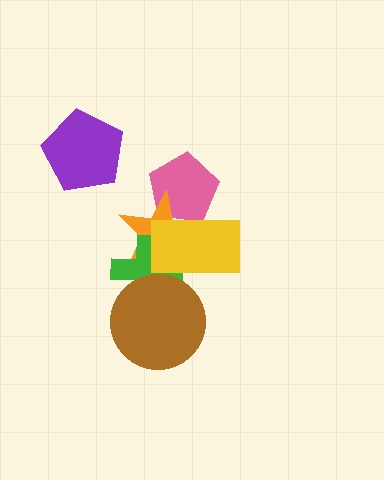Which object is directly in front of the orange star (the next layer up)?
The green cross is directly in front of the orange star.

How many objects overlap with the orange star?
3 objects overlap with the orange star.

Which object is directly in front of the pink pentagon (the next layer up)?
The orange star is directly in front of the pink pentagon.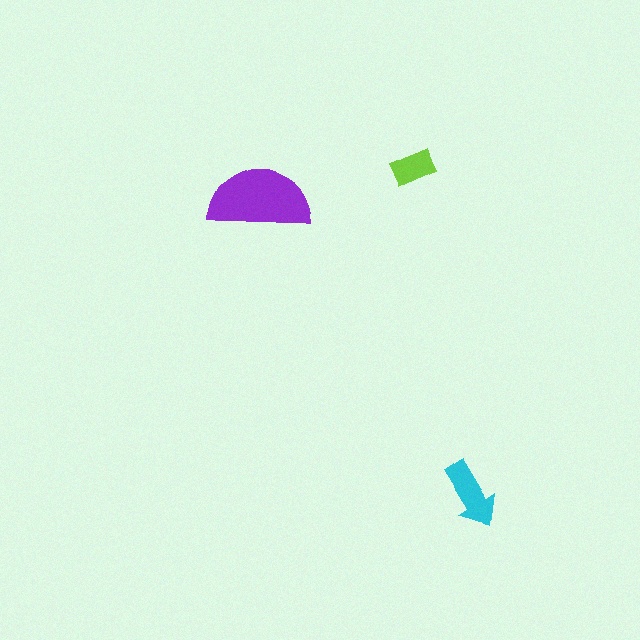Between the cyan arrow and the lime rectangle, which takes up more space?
The cyan arrow.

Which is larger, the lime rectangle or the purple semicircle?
The purple semicircle.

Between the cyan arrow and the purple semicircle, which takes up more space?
The purple semicircle.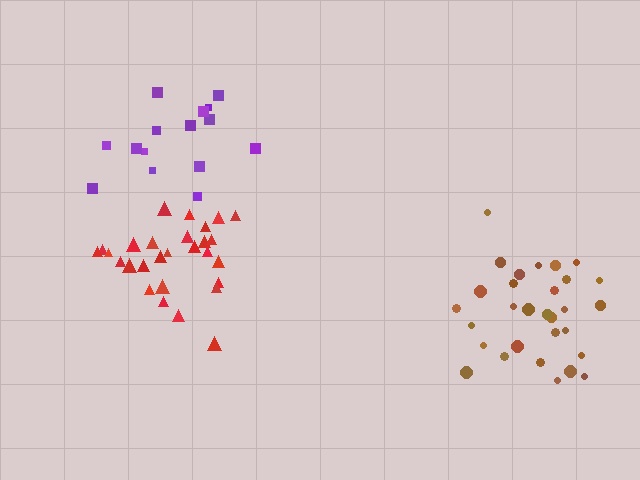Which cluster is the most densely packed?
Red.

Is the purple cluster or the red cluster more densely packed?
Red.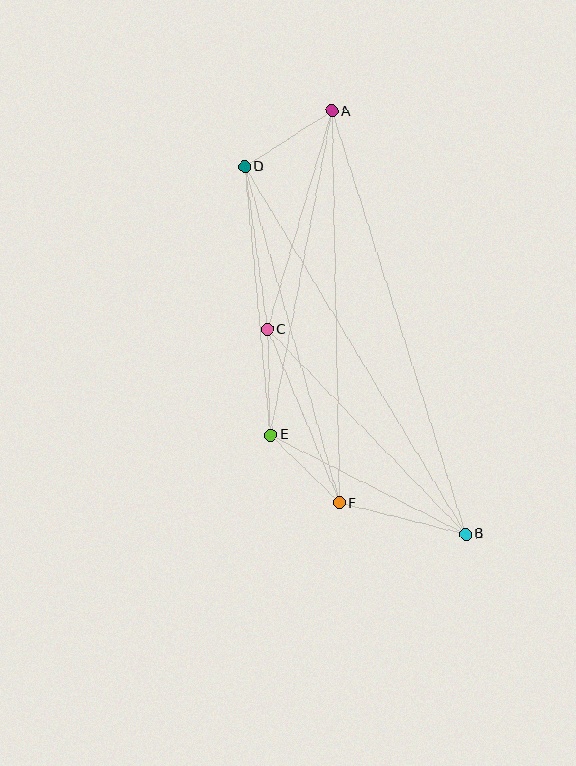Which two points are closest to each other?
Points E and F are closest to each other.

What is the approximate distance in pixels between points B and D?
The distance between B and D is approximately 429 pixels.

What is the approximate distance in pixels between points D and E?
The distance between D and E is approximately 270 pixels.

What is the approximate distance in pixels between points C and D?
The distance between C and D is approximately 164 pixels.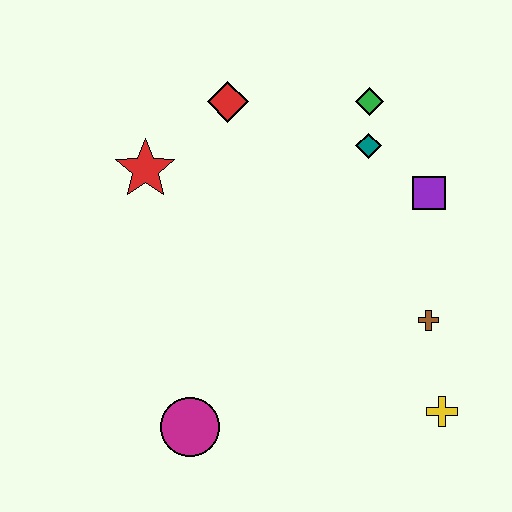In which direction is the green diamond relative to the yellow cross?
The green diamond is above the yellow cross.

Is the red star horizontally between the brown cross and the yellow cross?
No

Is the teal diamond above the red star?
Yes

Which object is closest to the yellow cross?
The brown cross is closest to the yellow cross.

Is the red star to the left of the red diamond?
Yes